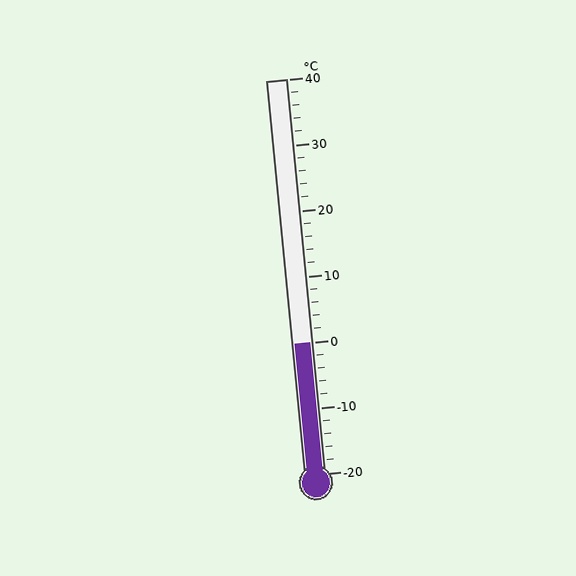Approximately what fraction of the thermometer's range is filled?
The thermometer is filled to approximately 35% of its range.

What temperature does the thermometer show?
The thermometer shows approximately 0°C.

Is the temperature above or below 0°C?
The temperature is at 0°C.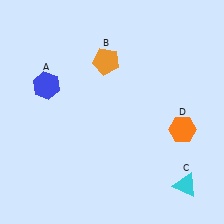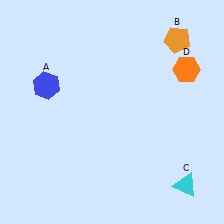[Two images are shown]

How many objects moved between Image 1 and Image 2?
2 objects moved between the two images.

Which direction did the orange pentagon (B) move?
The orange pentagon (B) moved right.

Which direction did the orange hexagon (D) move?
The orange hexagon (D) moved up.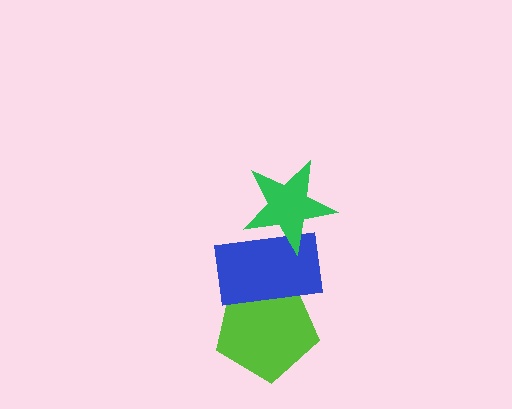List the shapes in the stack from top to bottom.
From top to bottom: the green star, the blue rectangle, the lime pentagon.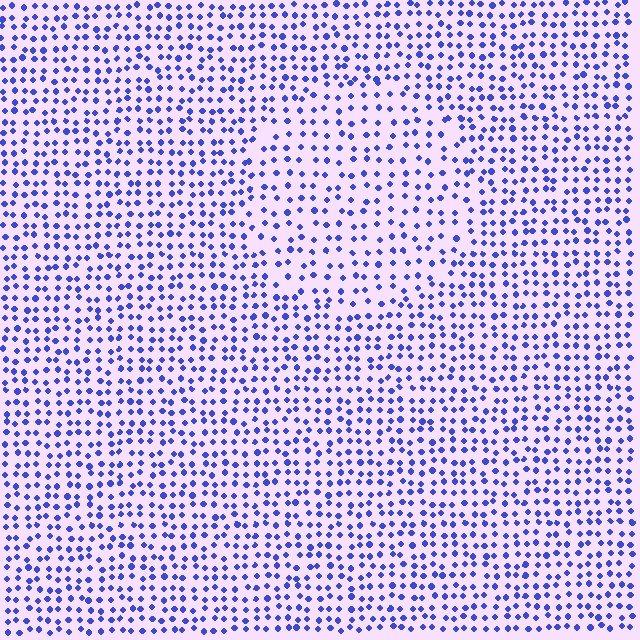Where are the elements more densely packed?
The elements are more densely packed outside the circle boundary.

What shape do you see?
I see a circle.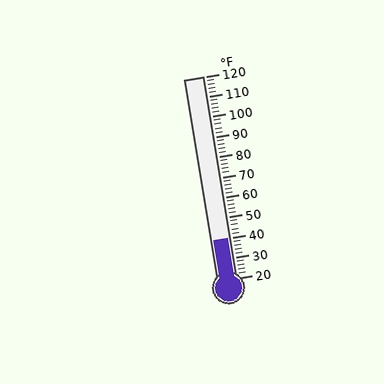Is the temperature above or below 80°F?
The temperature is below 80°F.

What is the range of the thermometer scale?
The thermometer scale ranges from 20°F to 120°F.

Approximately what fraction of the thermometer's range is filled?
The thermometer is filled to approximately 20% of its range.